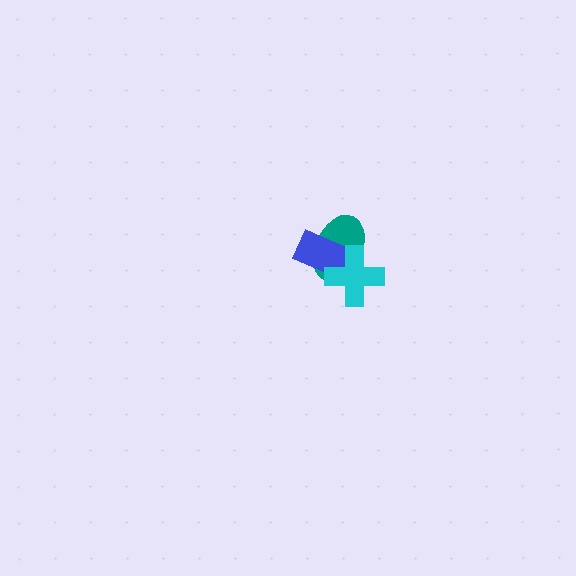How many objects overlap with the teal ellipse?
2 objects overlap with the teal ellipse.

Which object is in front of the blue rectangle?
The cyan cross is in front of the blue rectangle.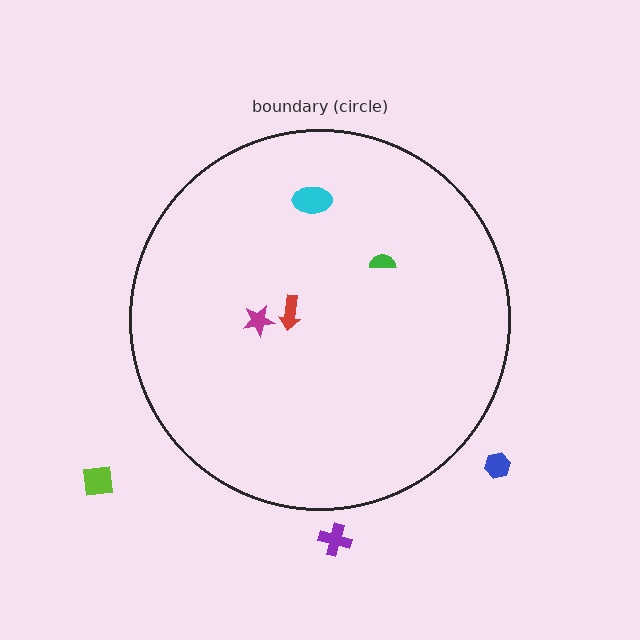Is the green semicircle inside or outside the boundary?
Inside.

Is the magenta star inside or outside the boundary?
Inside.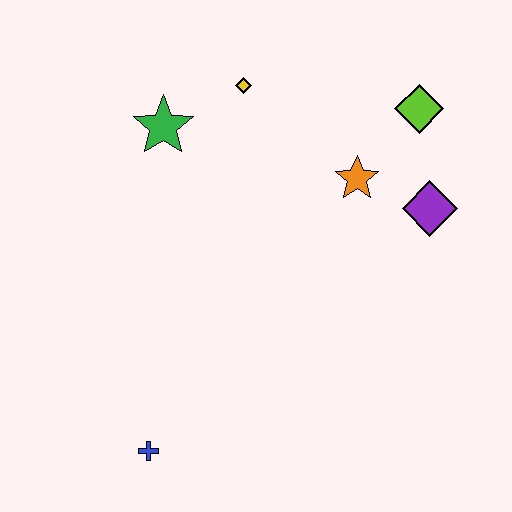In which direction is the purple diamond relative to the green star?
The purple diamond is to the right of the green star.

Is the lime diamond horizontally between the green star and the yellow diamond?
No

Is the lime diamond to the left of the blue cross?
No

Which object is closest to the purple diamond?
The orange star is closest to the purple diamond.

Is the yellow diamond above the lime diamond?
Yes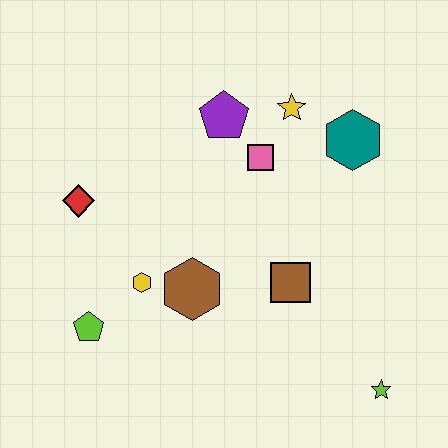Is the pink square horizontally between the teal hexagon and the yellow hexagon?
Yes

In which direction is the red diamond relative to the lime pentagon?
The red diamond is above the lime pentagon.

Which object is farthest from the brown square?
The red diamond is farthest from the brown square.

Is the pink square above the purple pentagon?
No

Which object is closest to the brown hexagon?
The yellow hexagon is closest to the brown hexagon.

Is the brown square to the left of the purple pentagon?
No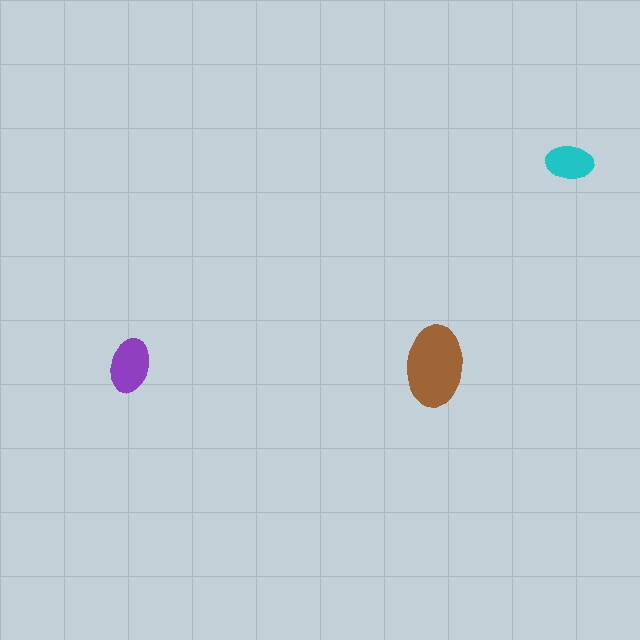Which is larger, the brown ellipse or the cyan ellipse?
The brown one.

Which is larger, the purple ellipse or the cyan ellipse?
The purple one.